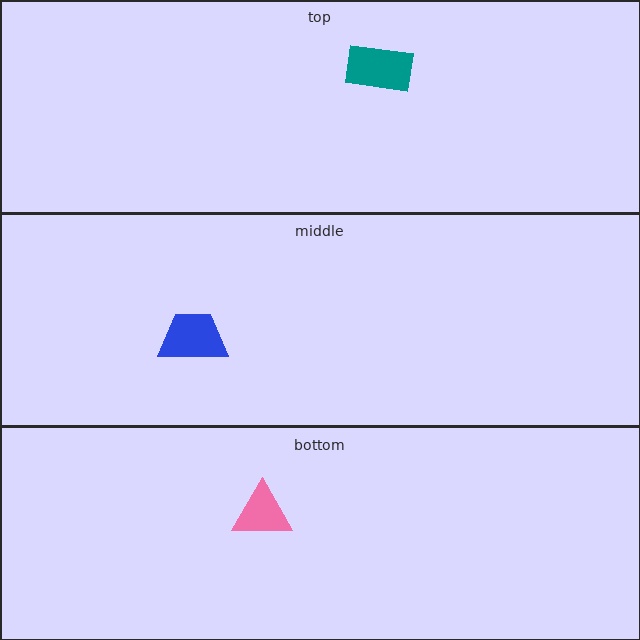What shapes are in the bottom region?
The pink triangle.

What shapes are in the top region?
The teal rectangle.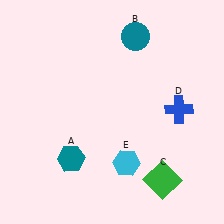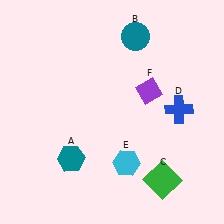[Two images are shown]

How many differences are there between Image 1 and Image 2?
There is 1 difference between the two images.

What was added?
A purple diamond (F) was added in Image 2.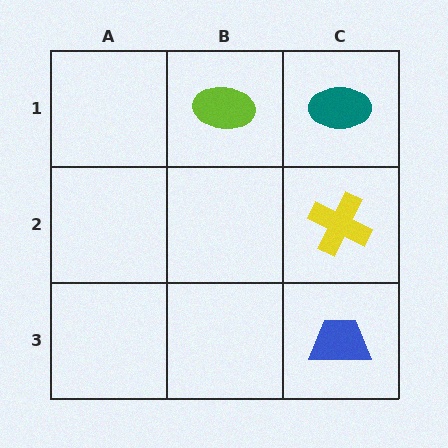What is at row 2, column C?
A yellow cross.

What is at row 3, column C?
A blue trapezoid.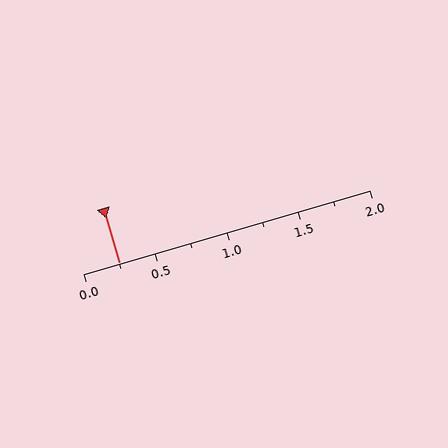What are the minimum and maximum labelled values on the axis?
The axis runs from 0.0 to 2.0.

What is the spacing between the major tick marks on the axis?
The major ticks are spaced 0.5 apart.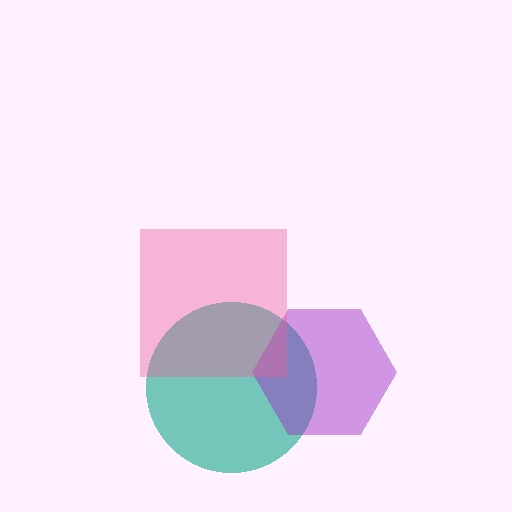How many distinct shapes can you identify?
There are 3 distinct shapes: a teal circle, a purple hexagon, a pink square.